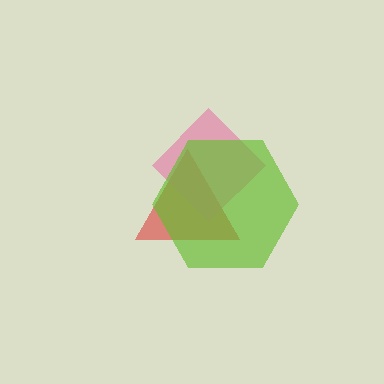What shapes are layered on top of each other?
The layered shapes are: a red triangle, a pink diamond, a lime hexagon.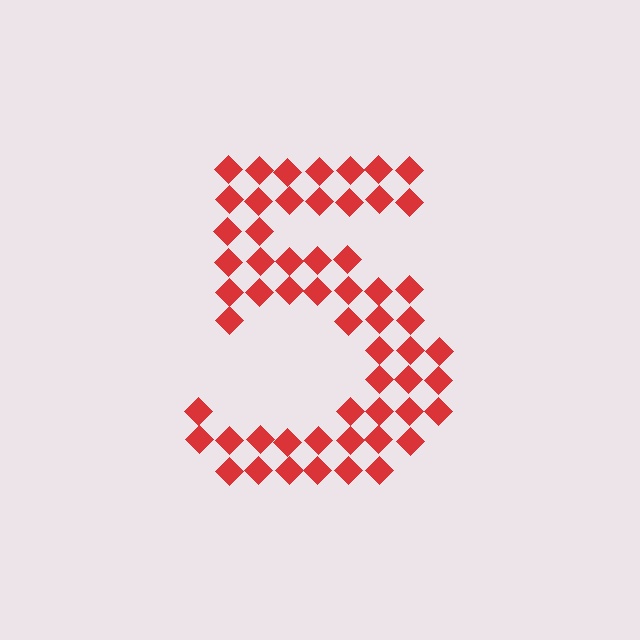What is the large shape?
The large shape is the digit 5.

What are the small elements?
The small elements are diamonds.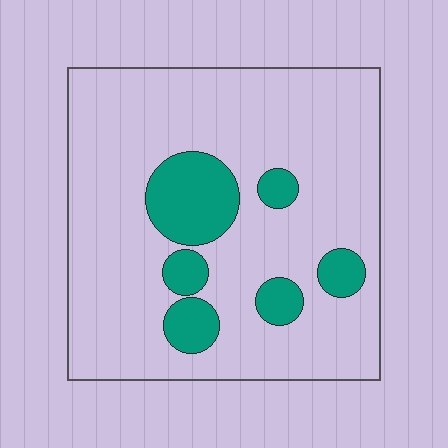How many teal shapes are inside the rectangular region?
6.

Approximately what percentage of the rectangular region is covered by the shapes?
Approximately 15%.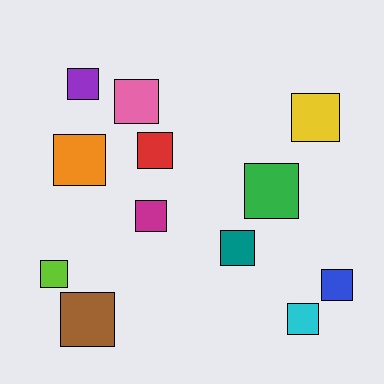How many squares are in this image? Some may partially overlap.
There are 12 squares.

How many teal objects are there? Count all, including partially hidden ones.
There is 1 teal object.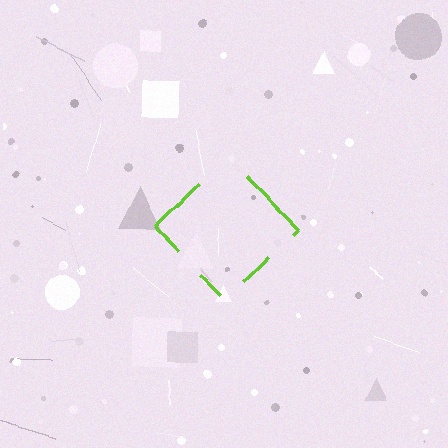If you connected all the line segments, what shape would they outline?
They would outline a diamond.